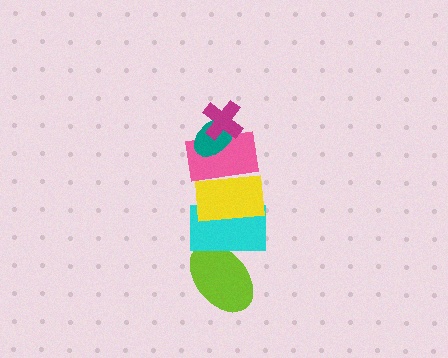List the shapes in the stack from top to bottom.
From top to bottom: the magenta cross, the teal ellipse, the pink rectangle, the yellow rectangle, the cyan rectangle, the lime ellipse.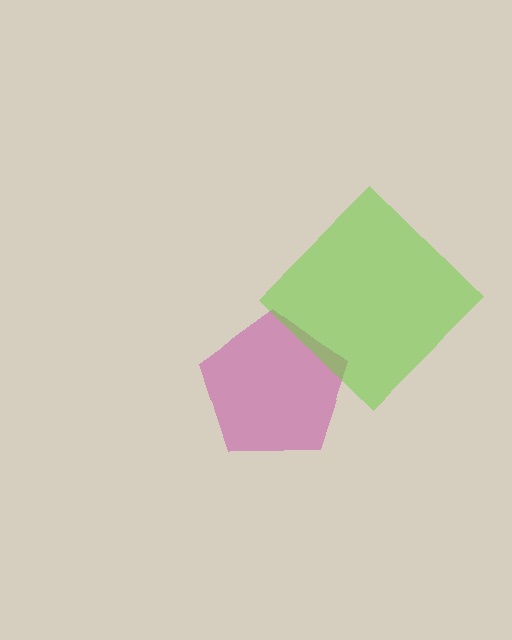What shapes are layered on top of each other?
The layered shapes are: a magenta pentagon, a lime diamond.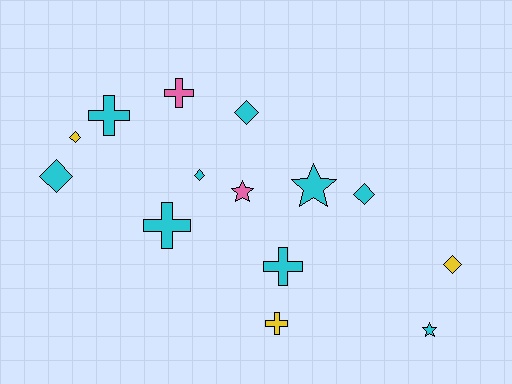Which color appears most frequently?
Cyan, with 9 objects.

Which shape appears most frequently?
Diamond, with 6 objects.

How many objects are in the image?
There are 14 objects.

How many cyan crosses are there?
There are 3 cyan crosses.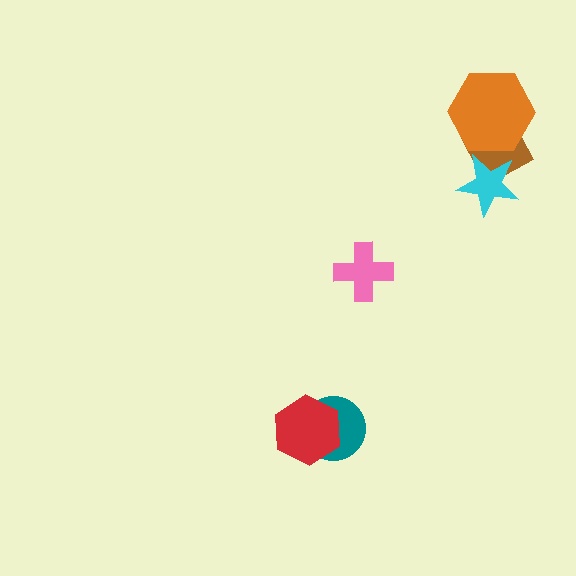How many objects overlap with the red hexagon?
1 object overlaps with the red hexagon.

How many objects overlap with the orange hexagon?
1 object overlaps with the orange hexagon.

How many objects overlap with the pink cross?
0 objects overlap with the pink cross.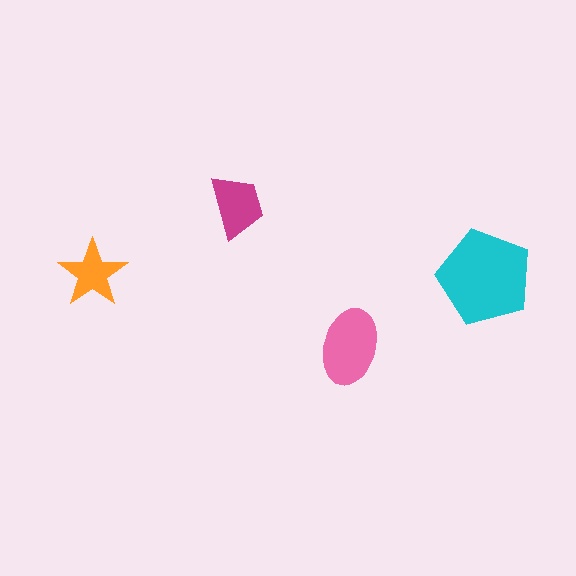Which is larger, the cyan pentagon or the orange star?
The cyan pentagon.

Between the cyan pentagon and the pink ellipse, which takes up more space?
The cyan pentagon.